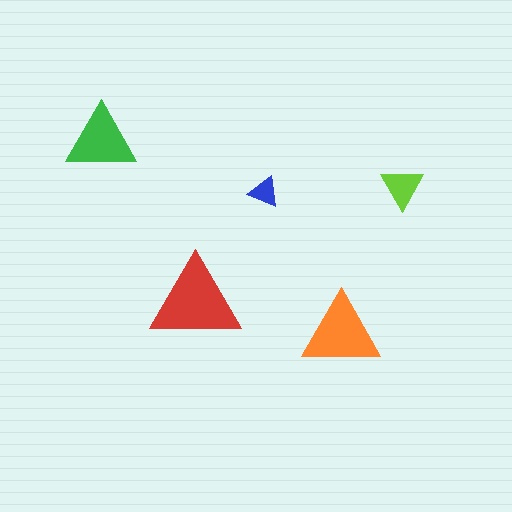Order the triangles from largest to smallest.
the red one, the orange one, the green one, the lime one, the blue one.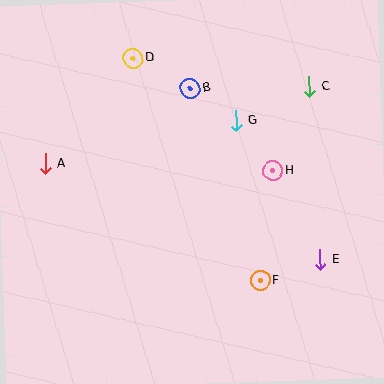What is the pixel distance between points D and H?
The distance between D and H is 179 pixels.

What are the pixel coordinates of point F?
Point F is at (260, 280).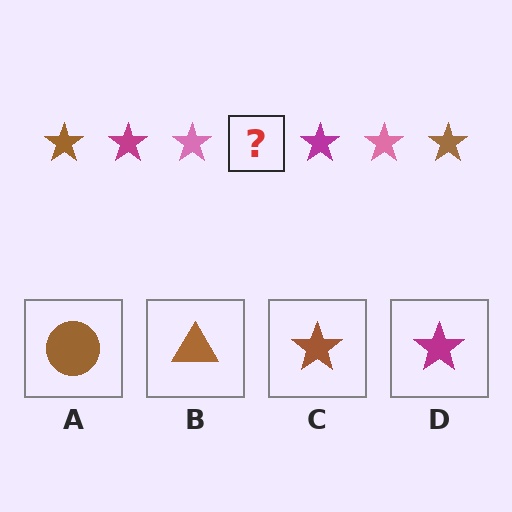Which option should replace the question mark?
Option C.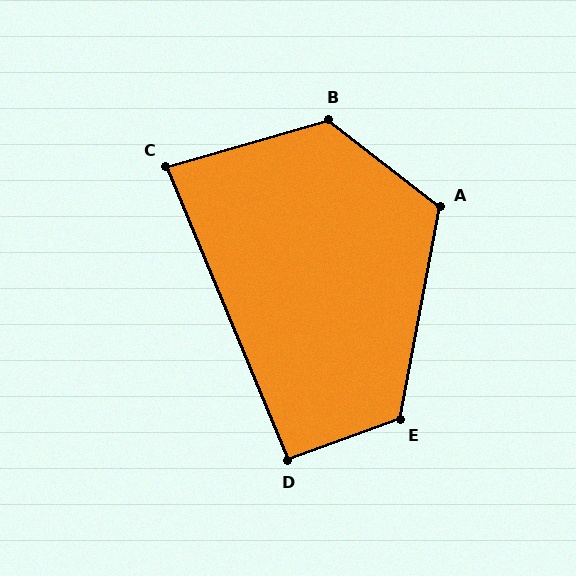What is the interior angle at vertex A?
Approximately 117 degrees (obtuse).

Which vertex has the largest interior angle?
B, at approximately 126 degrees.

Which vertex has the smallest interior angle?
C, at approximately 83 degrees.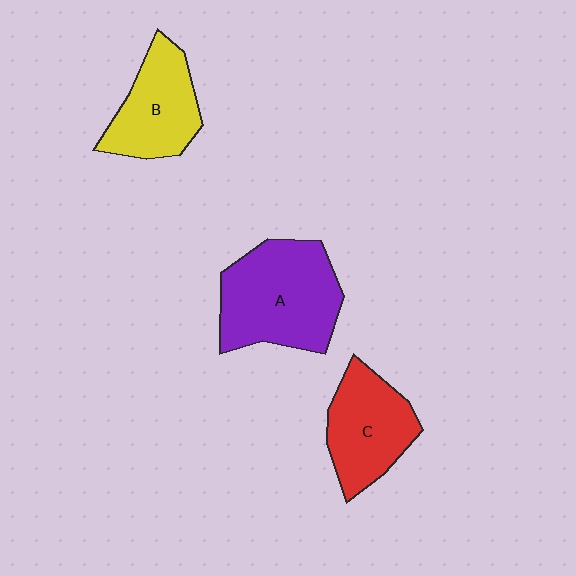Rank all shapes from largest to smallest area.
From largest to smallest: A (purple), C (red), B (yellow).